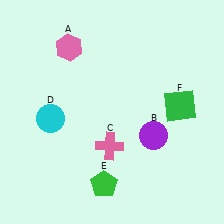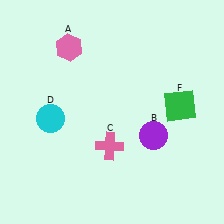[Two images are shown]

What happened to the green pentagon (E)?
The green pentagon (E) was removed in Image 2. It was in the bottom-left area of Image 1.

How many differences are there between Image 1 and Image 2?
There is 1 difference between the two images.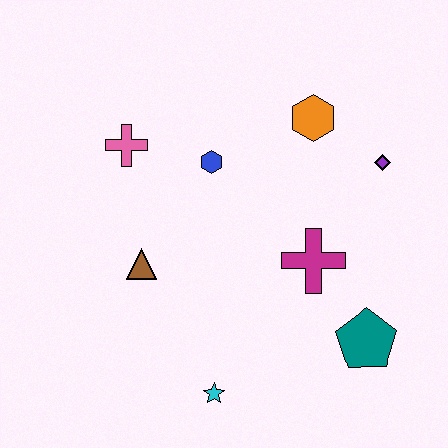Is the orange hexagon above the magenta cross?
Yes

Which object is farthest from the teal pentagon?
The pink cross is farthest from the teal pentagon.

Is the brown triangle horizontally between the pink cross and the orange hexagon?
Yes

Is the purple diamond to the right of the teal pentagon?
Yes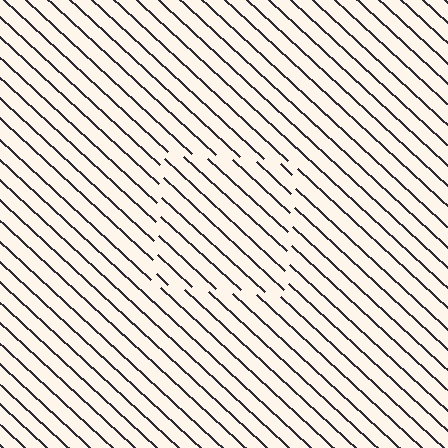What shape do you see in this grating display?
An illusory square. The interior of the shape contains the same grating, shifted by half a period — the contour is defined by the phase discontinuity where line-ends from the inner and outer gratings abut.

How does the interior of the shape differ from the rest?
The interior of the shape contains the same grating, shifted by half a period — the contour is defined by the phase discontinuity where line-ends from the inner and outer gratings abut.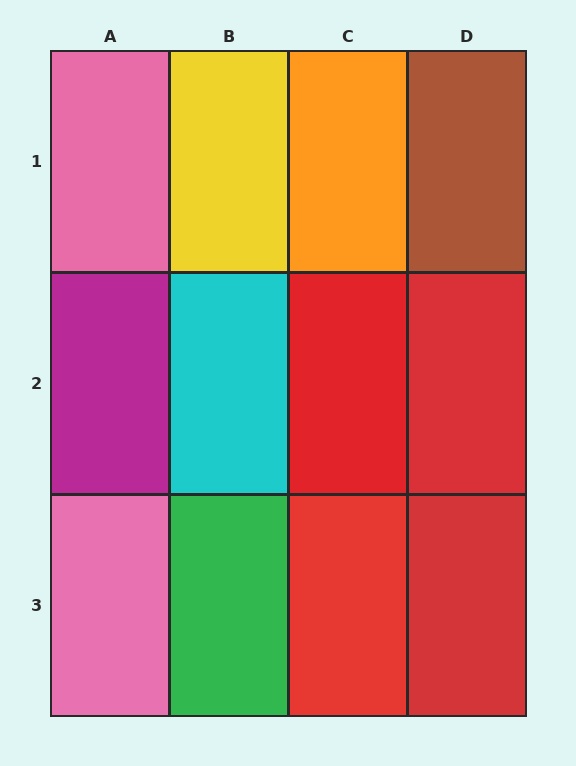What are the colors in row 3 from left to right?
Pink, green, red, red.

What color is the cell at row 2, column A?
Magenta.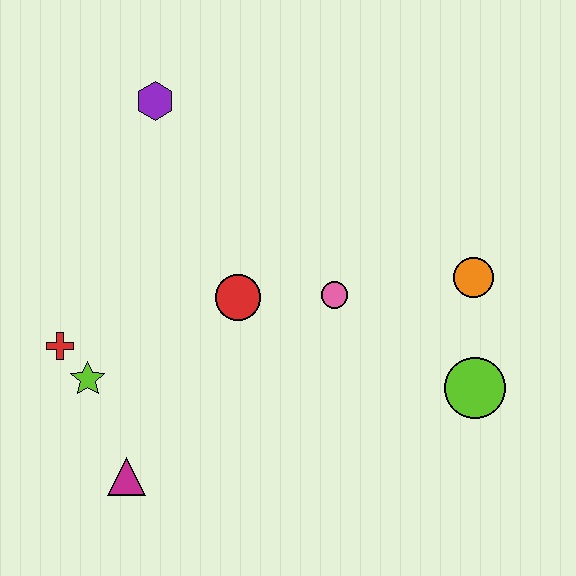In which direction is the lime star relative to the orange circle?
The lime star is to the left of the orange circle.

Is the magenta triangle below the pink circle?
Yes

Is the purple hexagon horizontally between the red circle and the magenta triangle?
Yes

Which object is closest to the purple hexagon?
The red circle is closest to the purple hexagon.